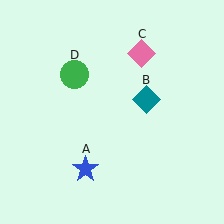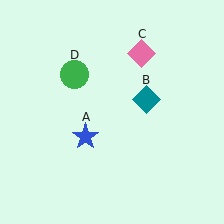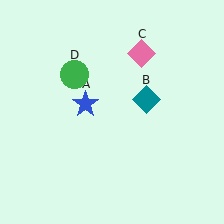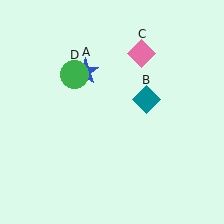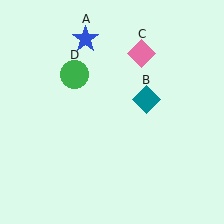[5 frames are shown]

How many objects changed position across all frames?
1 object changed position: blue star (object A).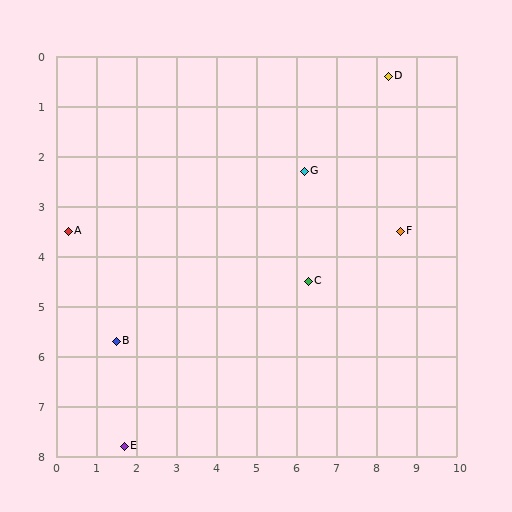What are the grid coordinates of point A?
Point A is at approximately (0.3, 3.5).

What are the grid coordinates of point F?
Point F is at approximately (8.6, 3.5).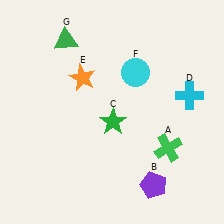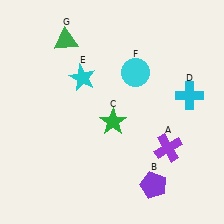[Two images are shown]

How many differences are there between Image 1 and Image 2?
There are 2 differences between the two images.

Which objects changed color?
A changed from green to purple. E changed from orange to cyan.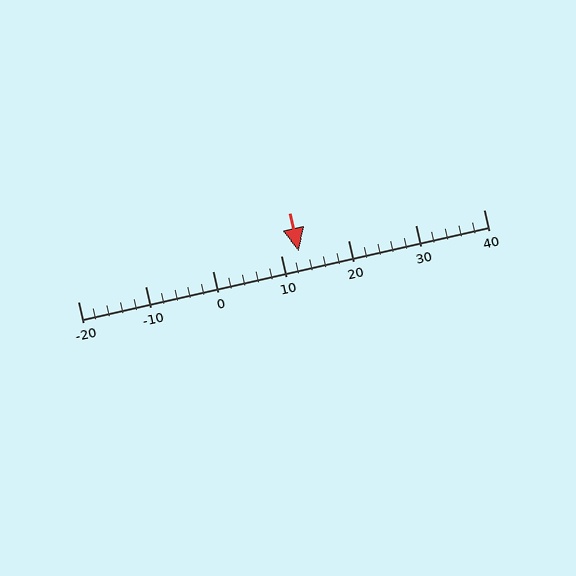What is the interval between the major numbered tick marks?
The major tick marks are spaced 10 units apart.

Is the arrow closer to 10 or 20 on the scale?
The arrow is closer to 10.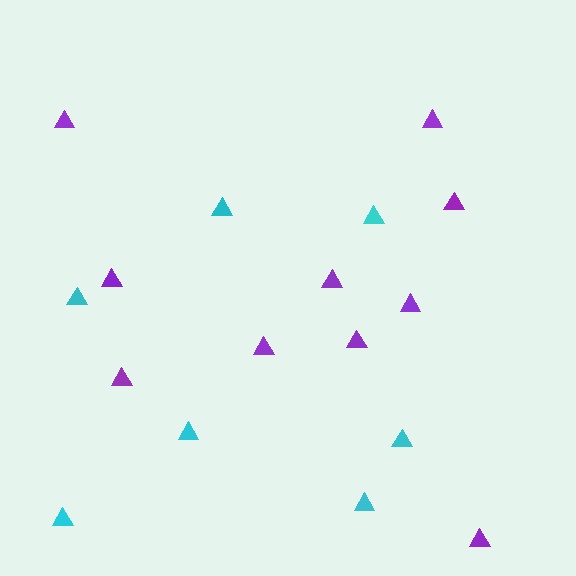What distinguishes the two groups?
There are 2 groups: one group of cyan triangles (7) and one group of purple triangles (10).